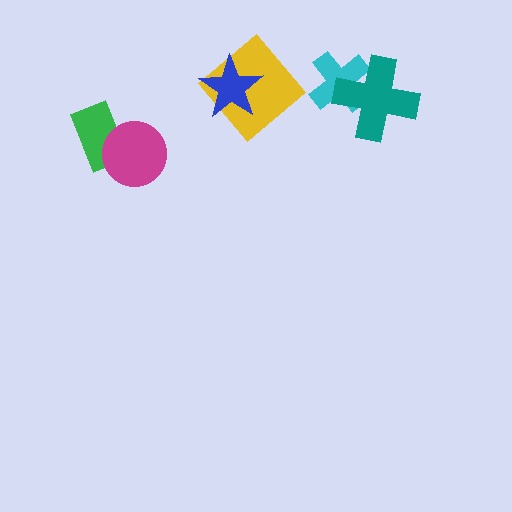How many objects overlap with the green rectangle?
1 object overlaps with the green rectangle.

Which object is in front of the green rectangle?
The magenta circle is in front of the green rectangle.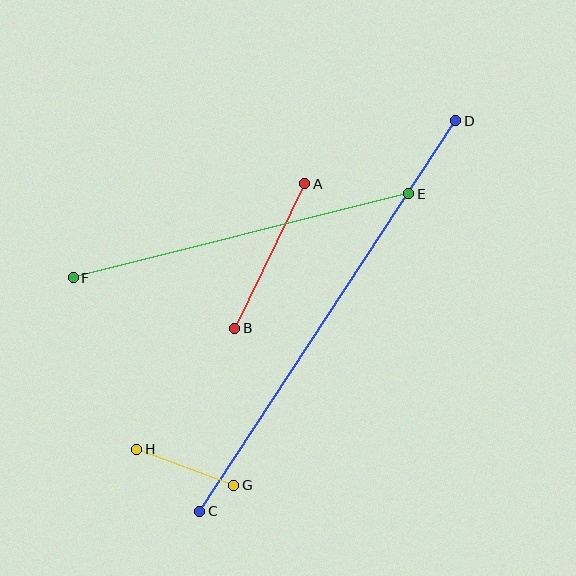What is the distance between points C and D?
The distance is approximately 467 pixels.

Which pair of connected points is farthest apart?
Points C and D are farthest apart.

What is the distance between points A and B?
The distance is approximately 161 pixels.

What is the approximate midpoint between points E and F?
The midpoint is at approximately (241, 236) pixels.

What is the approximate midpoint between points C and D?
The midpoint is at approximately (328, 316) pixels.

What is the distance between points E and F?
The distance is approximately 346 pixels.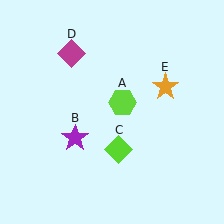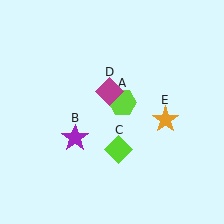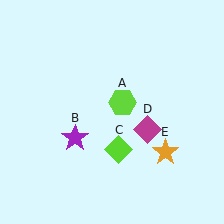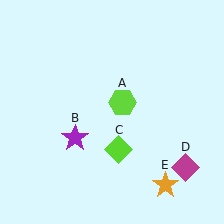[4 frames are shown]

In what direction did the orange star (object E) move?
The orange star (object E) moved down.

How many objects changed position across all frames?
2 objects changed position: magenta diamond (object D), orange star (object E).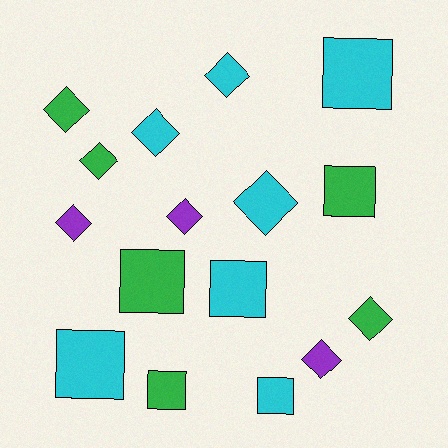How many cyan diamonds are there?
There are 3 cyan diamonds.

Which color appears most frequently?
Cyan, with 7 objects.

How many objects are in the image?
There are 16 objects.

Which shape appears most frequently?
Diamond, with 9 objects.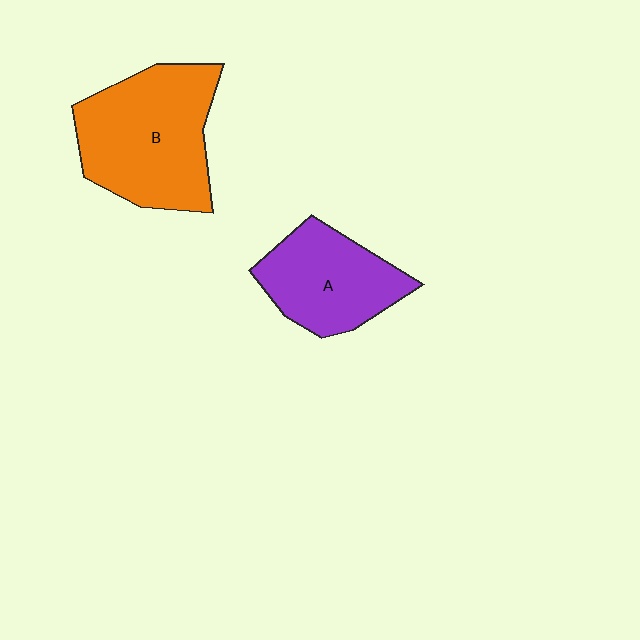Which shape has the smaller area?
Shape A (purple).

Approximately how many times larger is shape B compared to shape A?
Approximately 1.4 times.